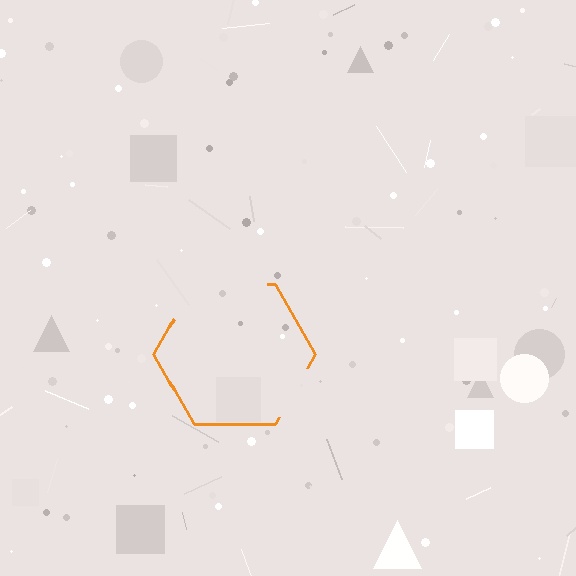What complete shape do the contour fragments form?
The contour fragments form a hexagon.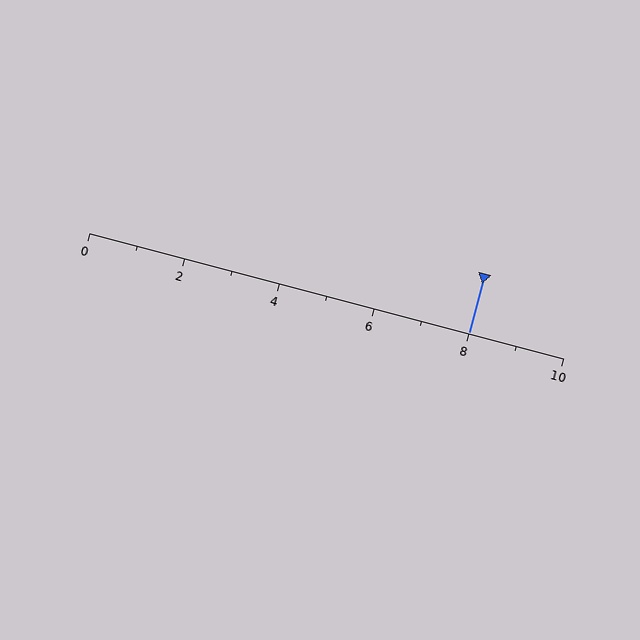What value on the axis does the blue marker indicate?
The marker indicates approximately 8.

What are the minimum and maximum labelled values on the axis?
The axis runs from 0 to 10.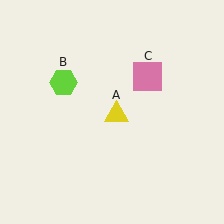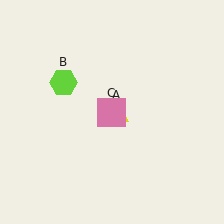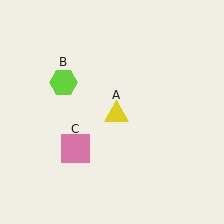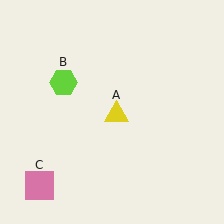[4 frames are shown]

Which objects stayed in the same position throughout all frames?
Yellow triangle (object A) and lime hexagon (object B) remained stationary.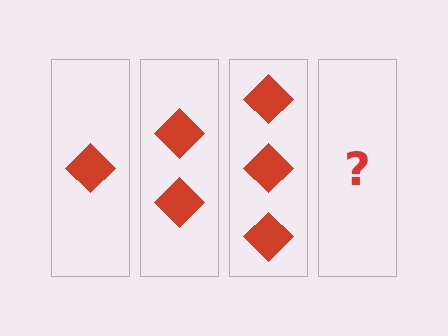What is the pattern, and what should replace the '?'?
The pattern is that each step adds one more diamond. The '?' should be 4 diamonds.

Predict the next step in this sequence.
The next step is 4 diamonds.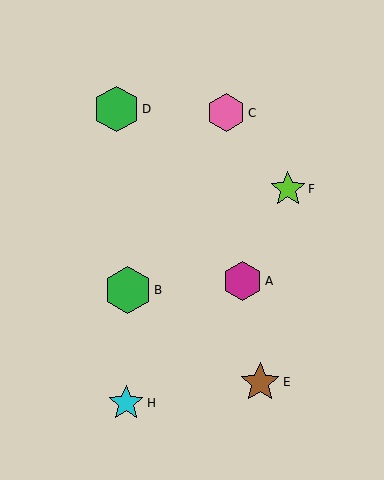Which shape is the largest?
The green hexagon (labeled B) is the largest.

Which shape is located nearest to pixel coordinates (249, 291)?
The magenta hexagon (labeled A) at (243, 281) is nearest to that location.